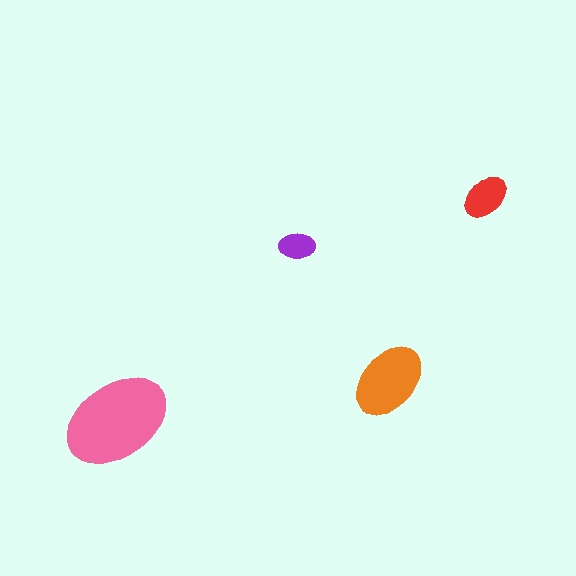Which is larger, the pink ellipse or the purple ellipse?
The pink one.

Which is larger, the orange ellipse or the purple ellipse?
The orange one.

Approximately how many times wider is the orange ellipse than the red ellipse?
About 1.5 times wider.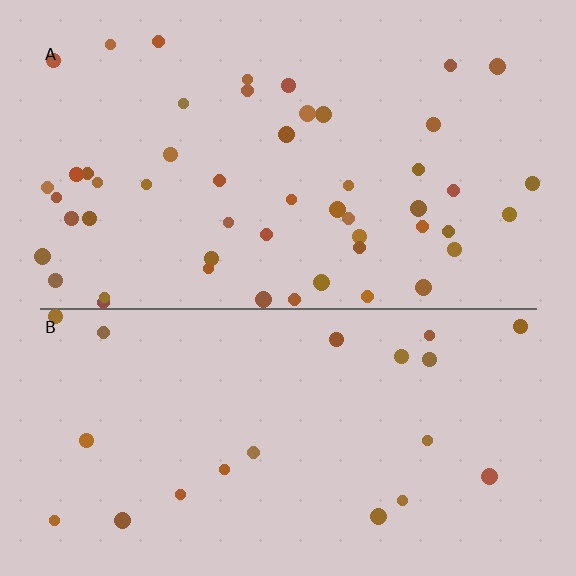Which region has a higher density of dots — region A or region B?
A (the top).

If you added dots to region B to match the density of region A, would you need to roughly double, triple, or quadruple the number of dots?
Approximately double.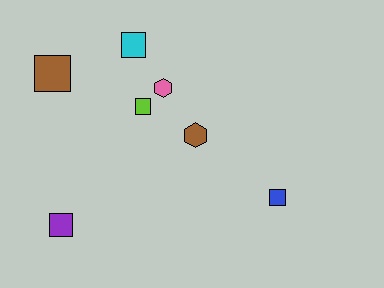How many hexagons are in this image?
There are 2 hexagons.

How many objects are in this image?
There are 7 objects.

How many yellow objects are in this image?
There are no yellow objects.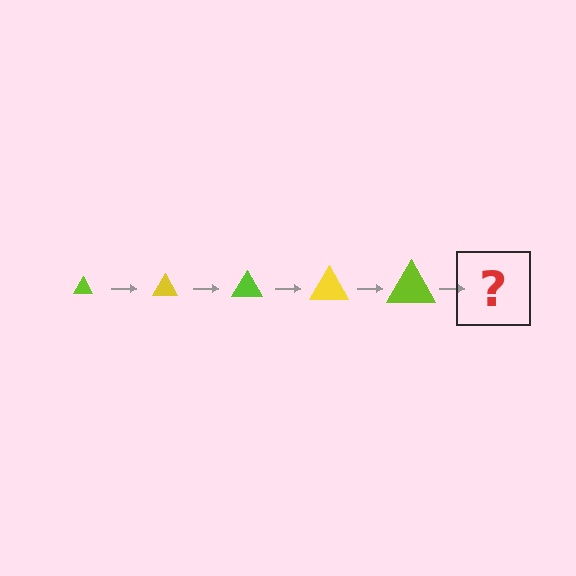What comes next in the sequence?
The next element should be a yellow triangle, larger than the previous one.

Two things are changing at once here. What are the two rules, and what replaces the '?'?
The two rules are that the triangle grows larger each step and the color cycles through lime and yellow. The '?' should be a yellow triangle, larger than the previous one.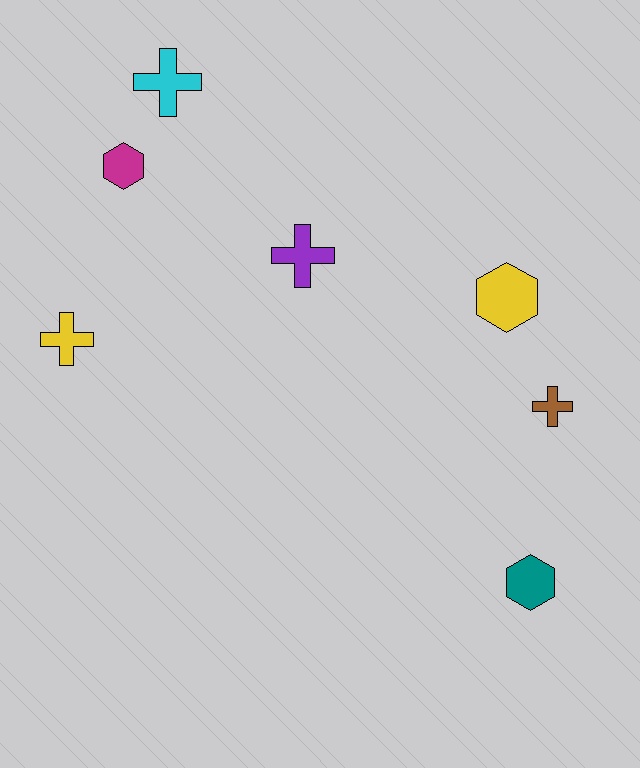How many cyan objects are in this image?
There is 1 cyan object.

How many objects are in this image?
There are 7 objects.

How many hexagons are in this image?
There are 3 hexagons.